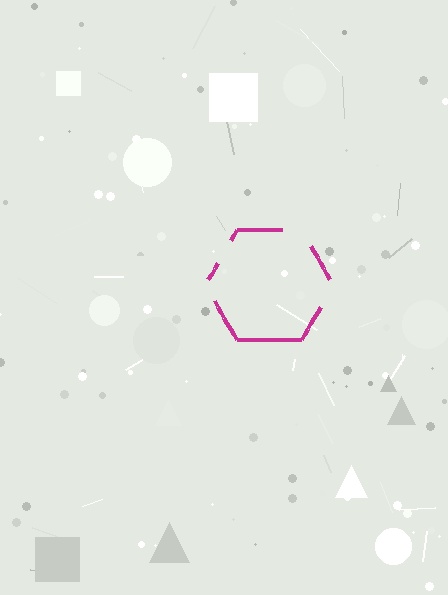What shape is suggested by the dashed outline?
The dashed outline suggests a hexagon.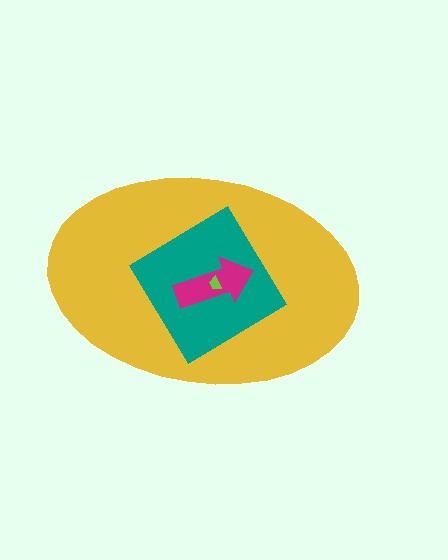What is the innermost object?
The lime trapezoid.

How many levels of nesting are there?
4.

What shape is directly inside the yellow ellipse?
The teal diamond.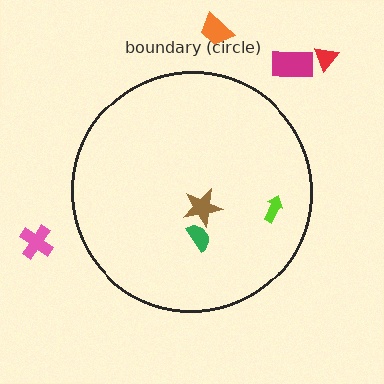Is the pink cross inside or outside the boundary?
Outside.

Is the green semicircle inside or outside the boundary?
Inside.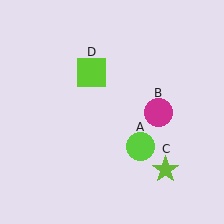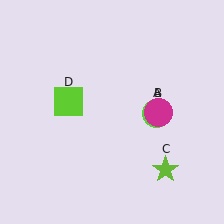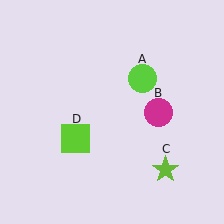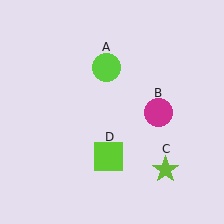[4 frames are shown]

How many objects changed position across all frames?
2 objects changed position: lime circle (object A), lime square (object D).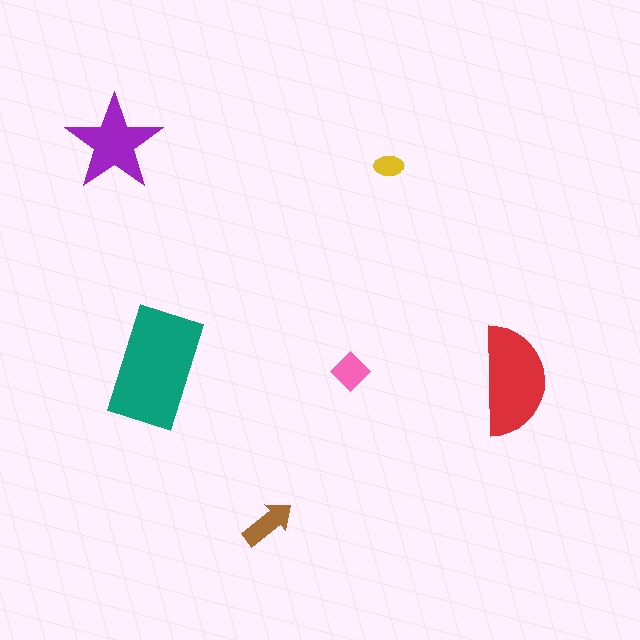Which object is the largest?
The teal rectangle.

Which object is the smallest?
The yellow ellipse.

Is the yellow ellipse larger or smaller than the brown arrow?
Smaller.